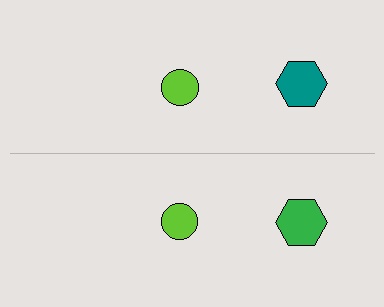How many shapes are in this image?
There are 4 shapes in this image.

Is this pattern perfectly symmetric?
No, the pattern is not perfectly symmetric. The green hexagon on the bottom side breaks the symmetry — its mirror counterpart is teal.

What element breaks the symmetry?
The green hexagon on the bottom side breaks the symmetry — its mirror counterpart is teal.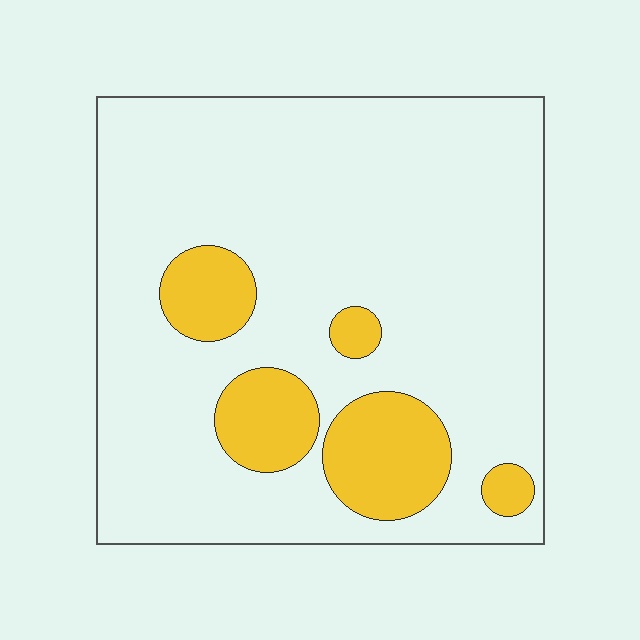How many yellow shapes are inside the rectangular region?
5.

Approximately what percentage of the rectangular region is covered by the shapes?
Approximately 15%.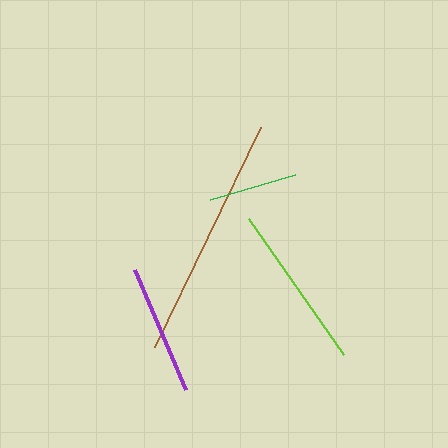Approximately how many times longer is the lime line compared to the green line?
The lime line is approximately 1.9 times the length of the green line.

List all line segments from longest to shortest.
From longest to shortest: brown, lime, purple, green.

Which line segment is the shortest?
The green line is the shortest at approximately 89 pixels.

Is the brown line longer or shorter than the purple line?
The brown line is longer than the purple line.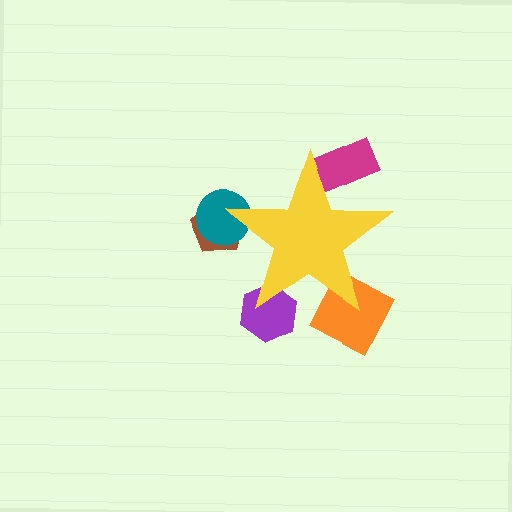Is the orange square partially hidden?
Yes, the orange square is partially hidden behind the yellow star.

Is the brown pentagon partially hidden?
Yes, the brown pentagon is partially hidden behind the yellow star.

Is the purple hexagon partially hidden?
Yes, the purple hexagon is partially hidden behind the yellow star.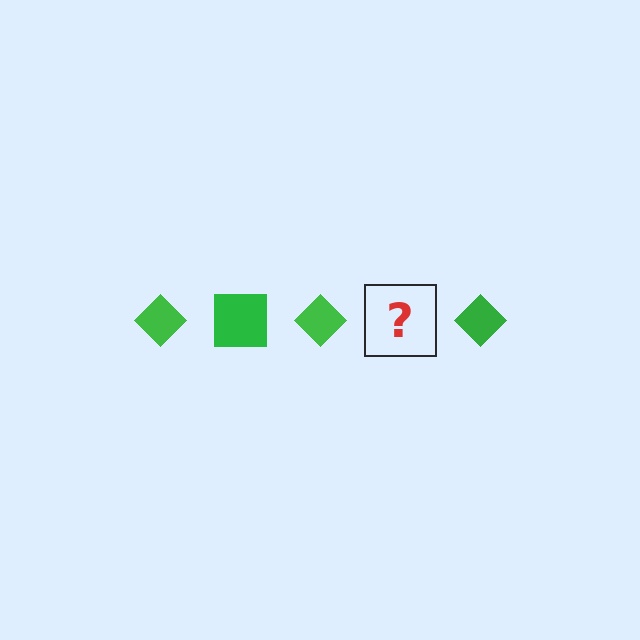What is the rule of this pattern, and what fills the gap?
The rule is that the pattern cycles through diamond, square shapes in green. The gap should be filled with a green square.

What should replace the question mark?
The question mark should be replaced with a green square.